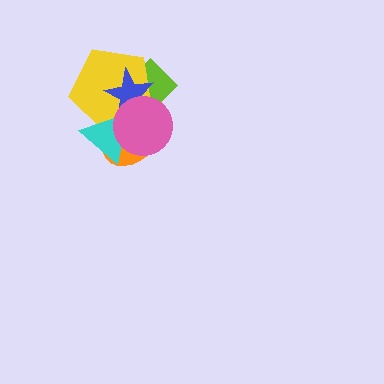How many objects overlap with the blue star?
5 objects overlap with the blue star.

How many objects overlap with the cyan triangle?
4 objects overlap with the cyan triangle.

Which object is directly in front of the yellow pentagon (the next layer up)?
The blue star is directly in front of the yellow pentagon.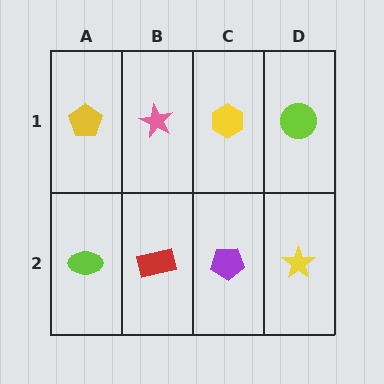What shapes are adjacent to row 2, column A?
A yellow pentagon (row 1, column A), a red rectangle (row 2, column B).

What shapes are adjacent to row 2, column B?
A pink star (row 1, column B), a lime ellipse (row 2, column A), a purple pentagon (row 2, column C).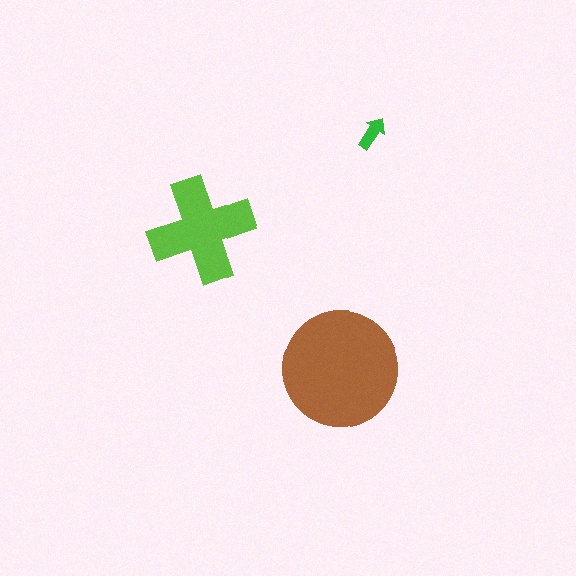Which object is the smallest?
The green arrow.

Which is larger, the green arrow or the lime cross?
The lime cross.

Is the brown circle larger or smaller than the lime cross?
Larger.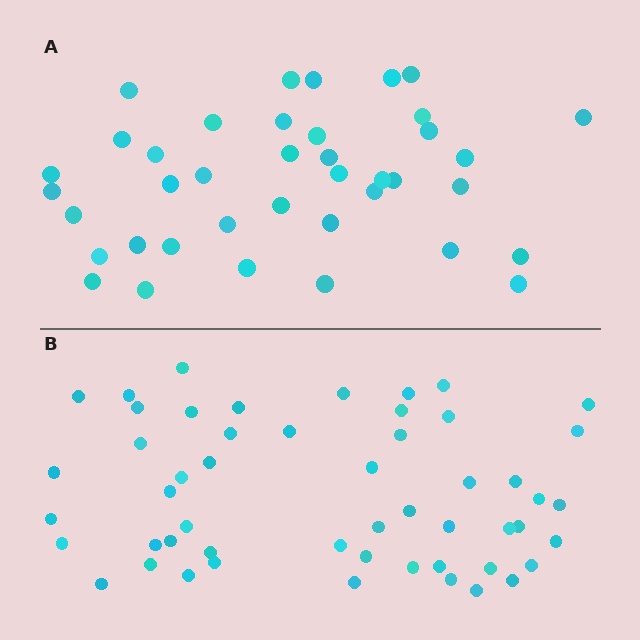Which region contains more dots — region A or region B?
Region B (the bottom region) has more dots.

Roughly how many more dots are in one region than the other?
Region B has approximately 15 more dots than region A.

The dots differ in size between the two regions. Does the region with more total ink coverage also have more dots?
No. Region A has more total ink coverage because its dots are larger, but region B actually contains more individual dots. Total area can be misleading — the number of items is what matters here.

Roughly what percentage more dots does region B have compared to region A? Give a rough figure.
About 35% more.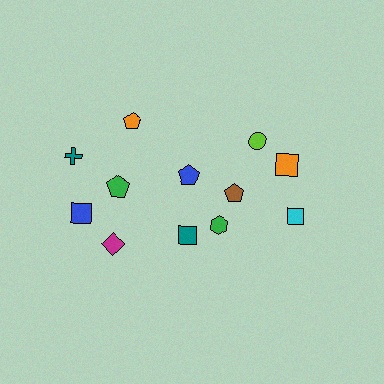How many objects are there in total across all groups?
There are 12 objects.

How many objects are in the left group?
There are 7 objects.